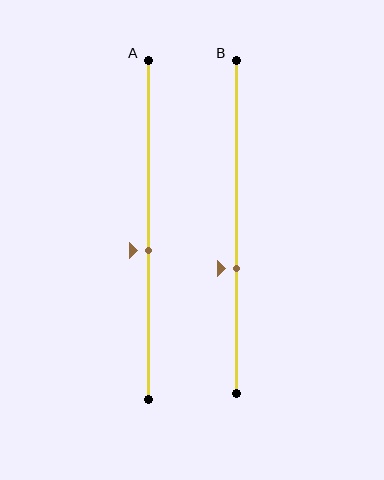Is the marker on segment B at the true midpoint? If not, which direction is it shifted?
No, the marker on segment B is shifted downward by about 13% of the segment length.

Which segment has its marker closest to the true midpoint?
Segment A has its marker closest to the true midpoint.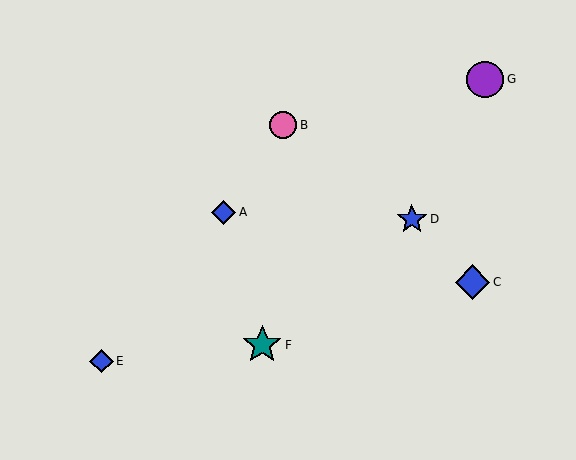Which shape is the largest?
The teal star (labeled F) is the largest.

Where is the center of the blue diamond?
The center of the blue diamond is at (224, 212).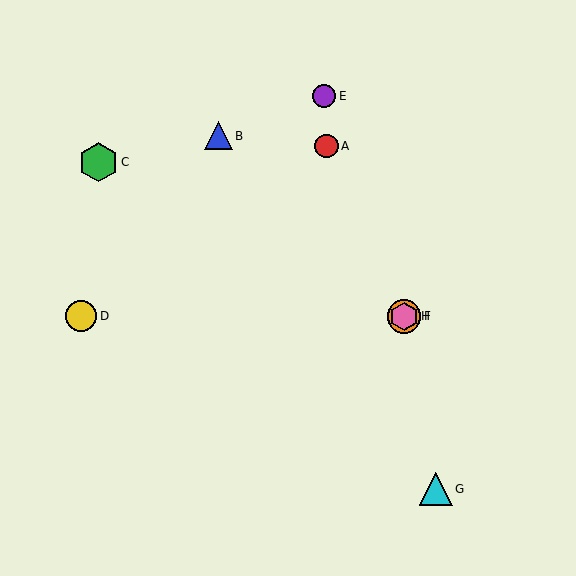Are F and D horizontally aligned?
Yes, both are at y≈316.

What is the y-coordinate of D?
Object D is at y≈316.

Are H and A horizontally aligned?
No, H is at y≈316 and A is at y≈146.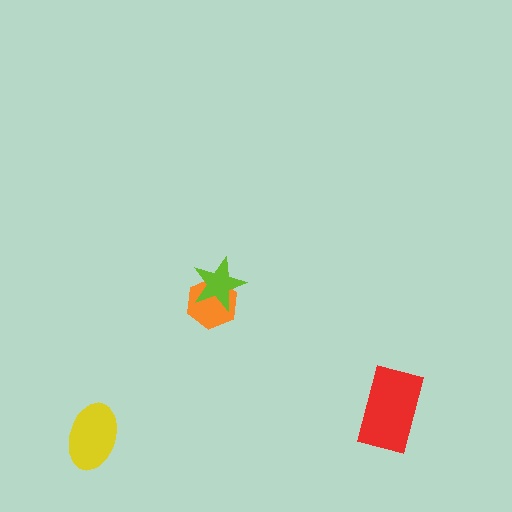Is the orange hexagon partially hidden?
Yes, it is partially covered by another shape.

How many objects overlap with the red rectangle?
0 objects overlap with the red rectangle.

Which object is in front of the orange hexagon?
The lime star is in front of the orange hexagon.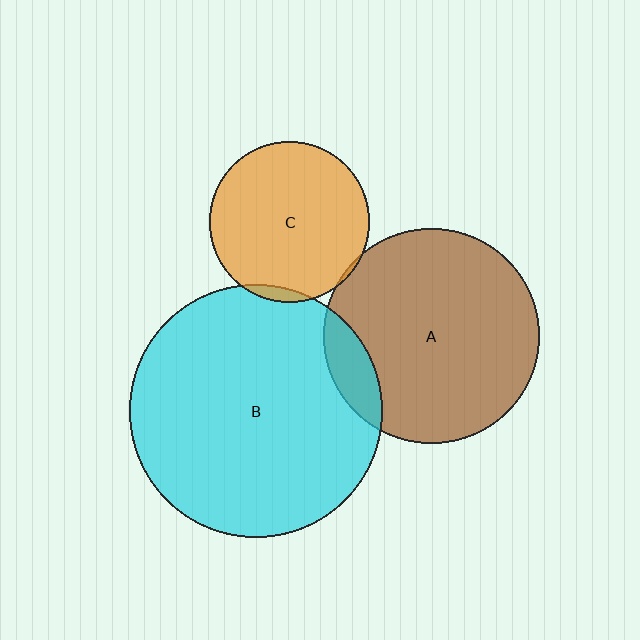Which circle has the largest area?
Circle B (cyan).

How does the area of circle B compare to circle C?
Approximately 2.5 times.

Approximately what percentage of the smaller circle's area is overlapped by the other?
Approximately 10%.